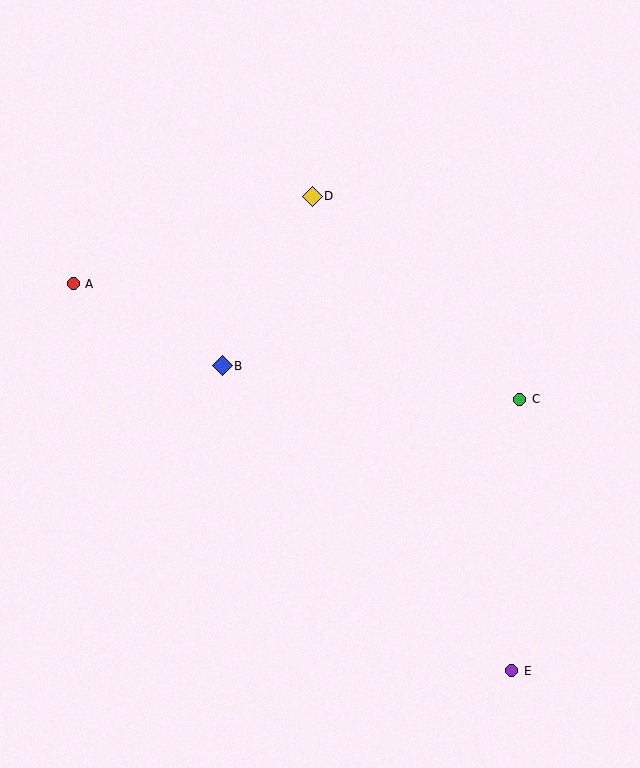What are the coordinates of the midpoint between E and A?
The midpoint between E and A is at (292, 477).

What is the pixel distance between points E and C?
The distance between E and C is 272 pixels.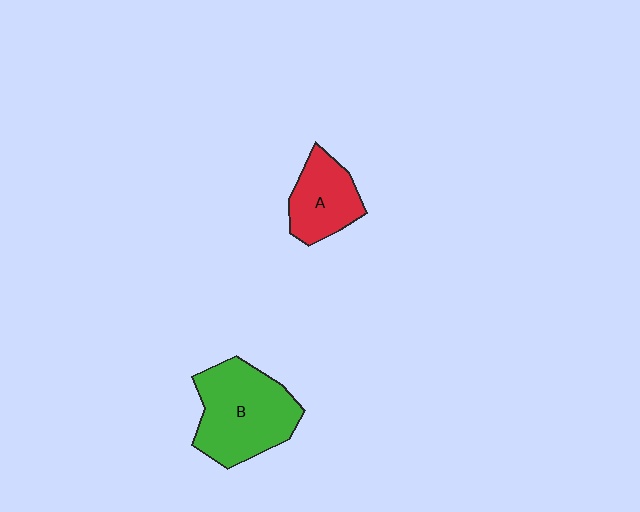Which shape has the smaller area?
Shape A (red).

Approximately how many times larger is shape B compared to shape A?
Approximately 1.7 times.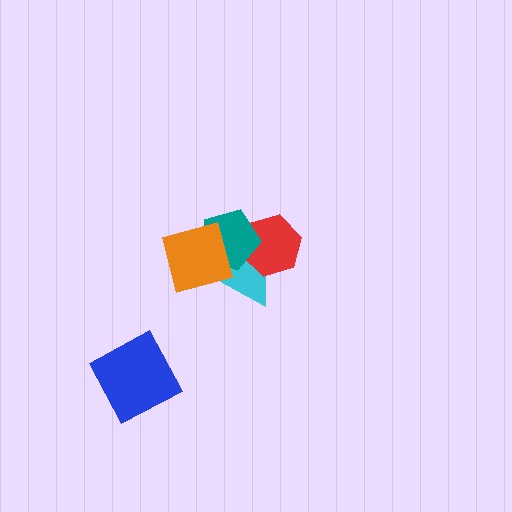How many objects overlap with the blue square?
0 objects overlap with the blue square.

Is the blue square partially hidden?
No, no other shape covers it.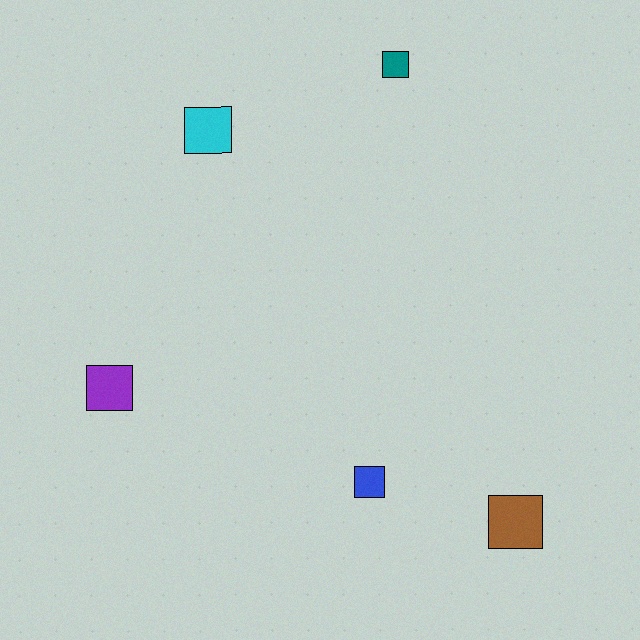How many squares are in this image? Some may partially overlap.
There are 5 squares.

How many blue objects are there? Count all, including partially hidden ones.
There is 1 blue object.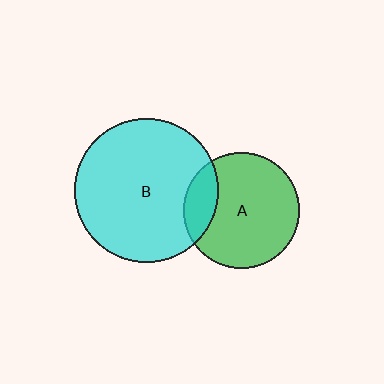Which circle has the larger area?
Circle B (cyan).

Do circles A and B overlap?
Yes.